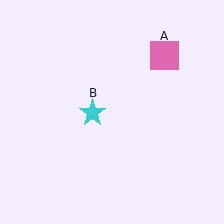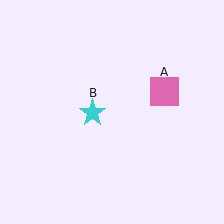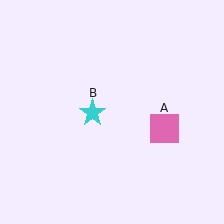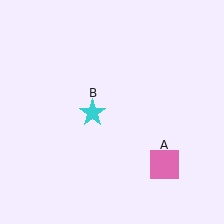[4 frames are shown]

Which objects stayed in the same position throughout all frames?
Cyan star (object B) remained stationary.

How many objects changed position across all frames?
1 object changed position: pink square (object A).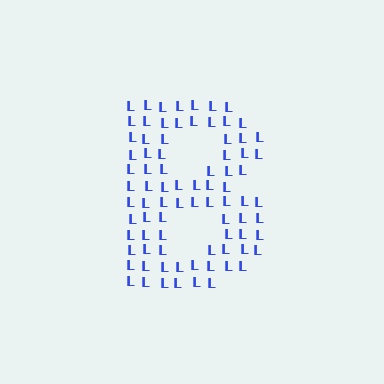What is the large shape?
The large shape is the letter B.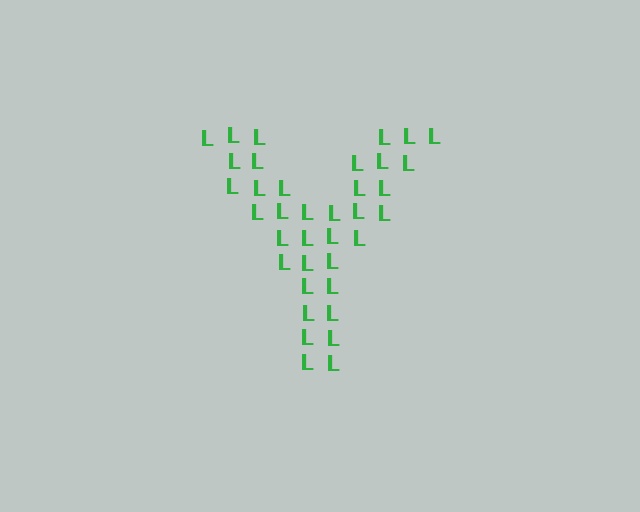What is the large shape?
The large shape is the letter Y.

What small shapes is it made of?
It is made of small letter L's.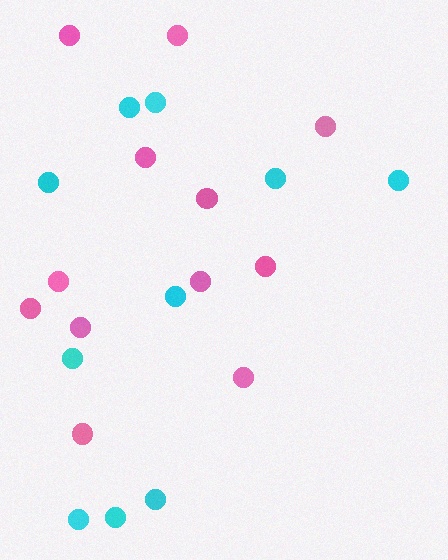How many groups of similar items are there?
There are 2 groups: one group of pink circles (12) and one group of cyan circles (10).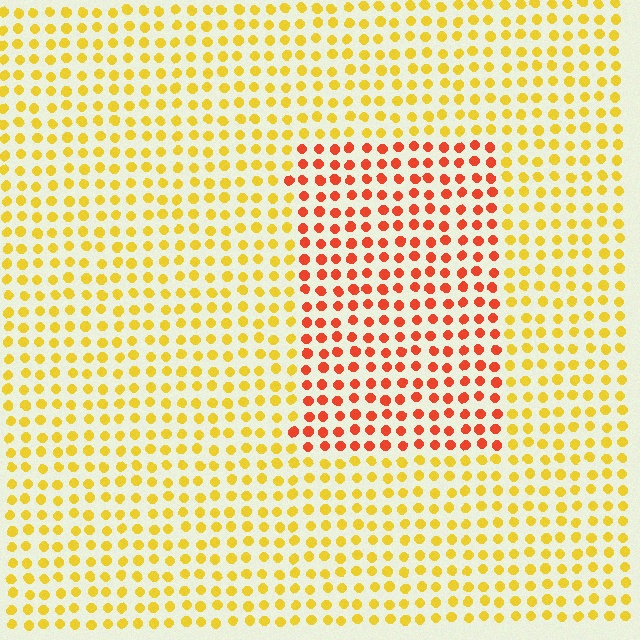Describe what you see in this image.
The image is filled with small yellow elements in a uniform arrangement. A rectangle-shaped region is visible where the elements are tinted to a slightly different hue, forming a subtle color boundary.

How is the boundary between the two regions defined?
The boundary is defined purely by a slight shift in hue (about 44 degrees). Spacing, size, and orientation are identical on both sides.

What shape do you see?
I see a rectangle.